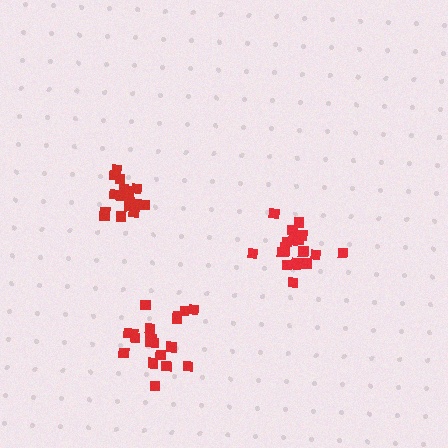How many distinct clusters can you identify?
There are 3 distinct clusters.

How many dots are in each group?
Group 1: 20 dots, Group 2: 17 dots, Group 3: 20 dots (57 total).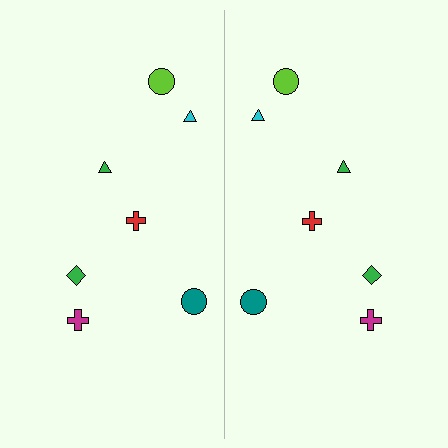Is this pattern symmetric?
Yes, this pattern has bilateral (reflection) symmetry.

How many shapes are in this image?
There are 14 shapes in this image.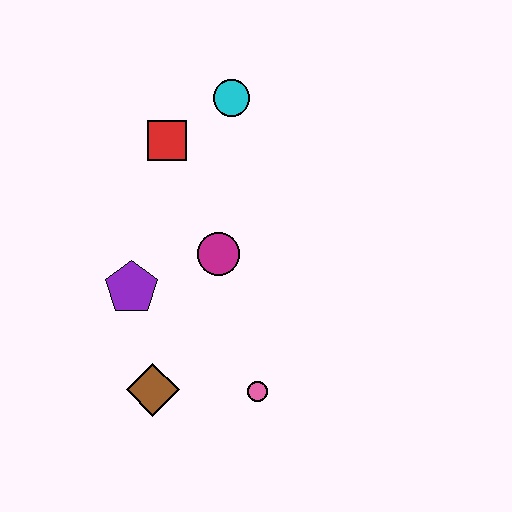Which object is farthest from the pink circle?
The cyan circle is farthest from the pink circle.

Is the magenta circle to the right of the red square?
Yes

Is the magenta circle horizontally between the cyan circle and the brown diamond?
Yes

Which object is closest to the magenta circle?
The purple pentagon is closest to the magenta circle.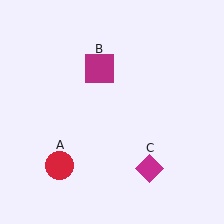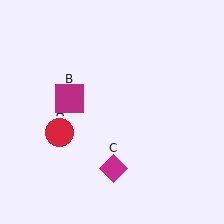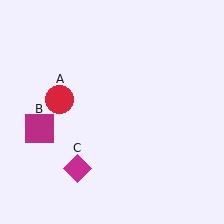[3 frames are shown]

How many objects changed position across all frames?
3 objects changed position: red circle (object A), magenta square (object B), magenta diamond (object C).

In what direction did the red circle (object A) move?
The red circle (object A) moved up.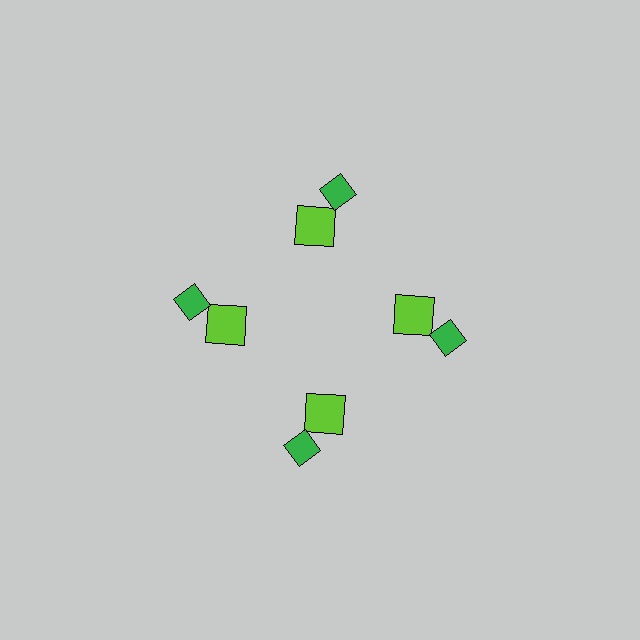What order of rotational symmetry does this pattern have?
This pattern has 4-fold rotational symmetry.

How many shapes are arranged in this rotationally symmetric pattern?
There are 8 shapes, arranged in 4 groups of 2.